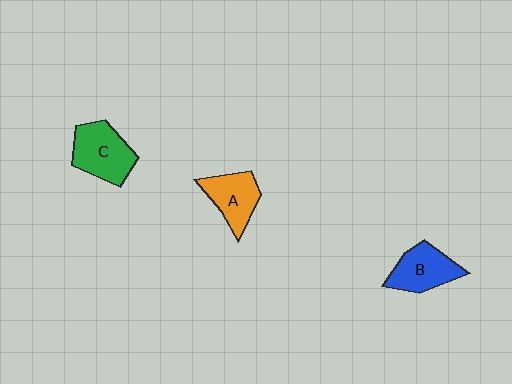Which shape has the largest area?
Shape C (green).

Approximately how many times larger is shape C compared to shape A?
Approximately 1.2 times.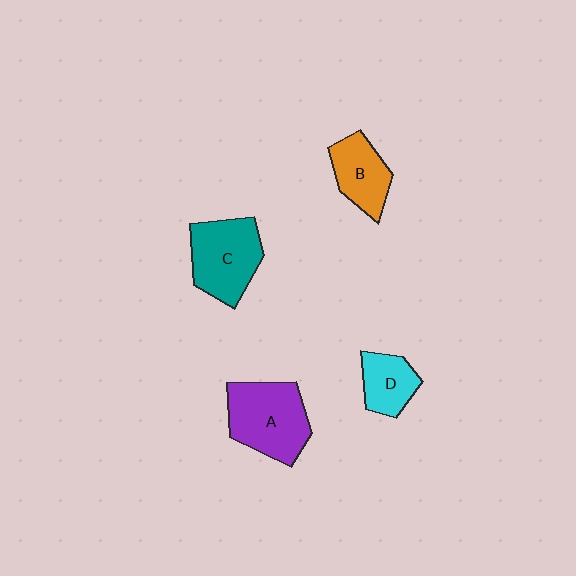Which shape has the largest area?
Shape A (purple).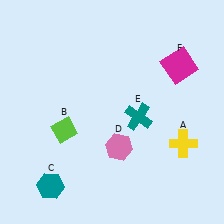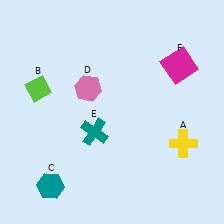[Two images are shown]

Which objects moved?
The objects that moved are: the lime diamond (B), the pink hexagon (D), the teal cross (E).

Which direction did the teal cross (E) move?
The teal cross (E) moved left.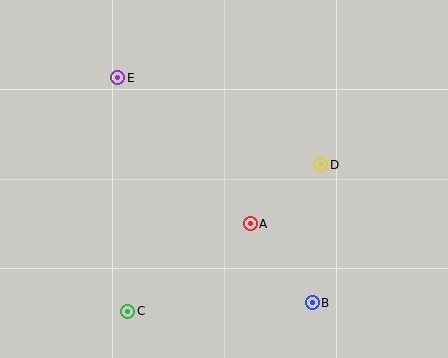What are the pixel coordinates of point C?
Point C is at (128, 311).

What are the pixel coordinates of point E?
Point E is at (118, 78).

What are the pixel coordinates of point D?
Point D is at (321, 165).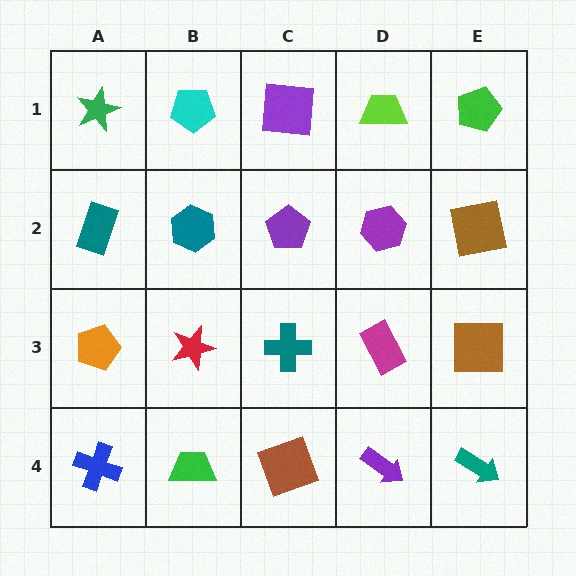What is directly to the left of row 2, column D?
A purple pentagon.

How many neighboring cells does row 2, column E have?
3.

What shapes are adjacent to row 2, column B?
A cyan pentagon (row 1, column B), a red star (row 3, column B), a teal rectangle (row 2, column A), a purple pentagon (row 2, column C).